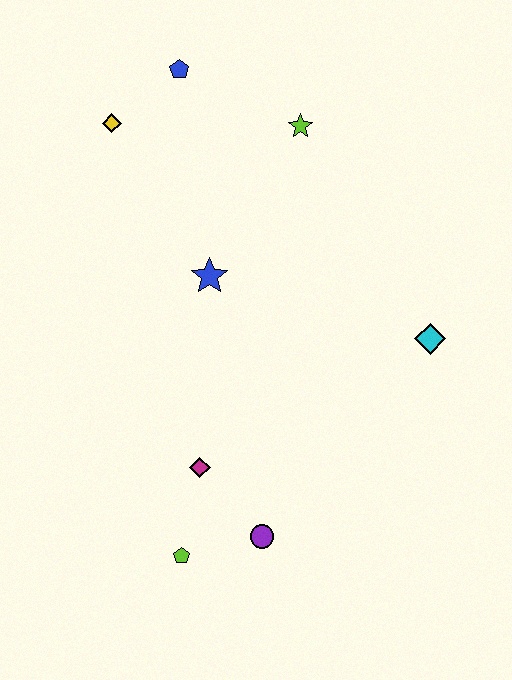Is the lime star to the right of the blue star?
Yes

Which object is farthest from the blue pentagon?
The lime pentagon is farthest from the blue pentagon.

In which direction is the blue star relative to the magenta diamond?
The blue star is above the magenta diamond.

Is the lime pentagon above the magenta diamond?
No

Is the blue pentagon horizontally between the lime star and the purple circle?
No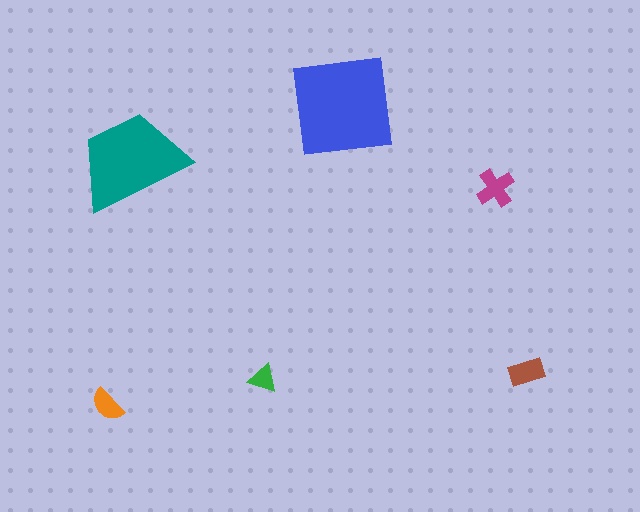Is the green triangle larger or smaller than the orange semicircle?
Smaller.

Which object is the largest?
The blue square.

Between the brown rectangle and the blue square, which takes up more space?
The blue square.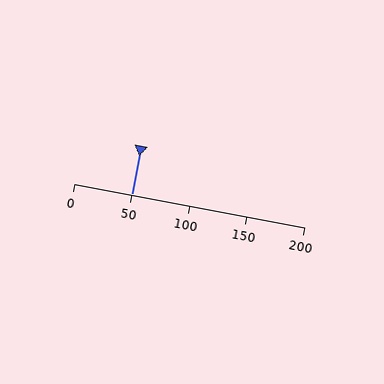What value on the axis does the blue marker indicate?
The marker indicates approximately 50.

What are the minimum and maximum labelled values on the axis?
The axis runs from 0 to 200.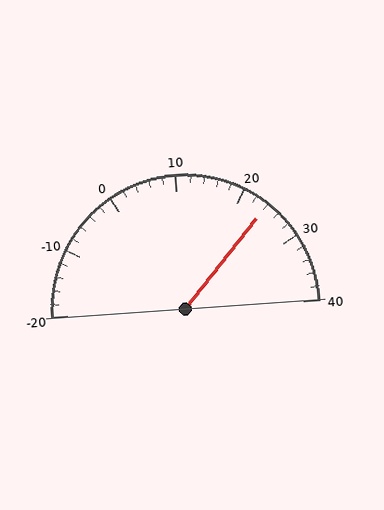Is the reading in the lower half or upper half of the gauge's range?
The reading is in the upper half of the range (-20 to 40).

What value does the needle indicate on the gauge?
The needle indicates approximately 24.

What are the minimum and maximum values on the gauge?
The gauge ranges from -20 to 40.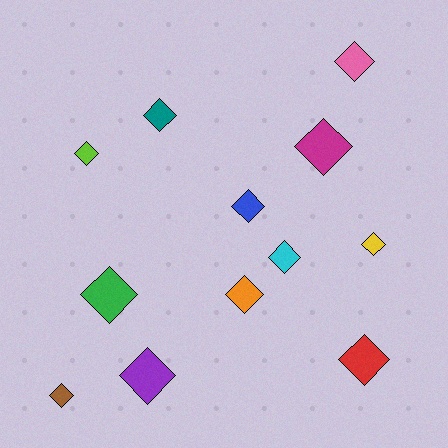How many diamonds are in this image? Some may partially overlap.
There are 12 diamonds.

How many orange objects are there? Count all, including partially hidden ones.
There is 1 orange object.